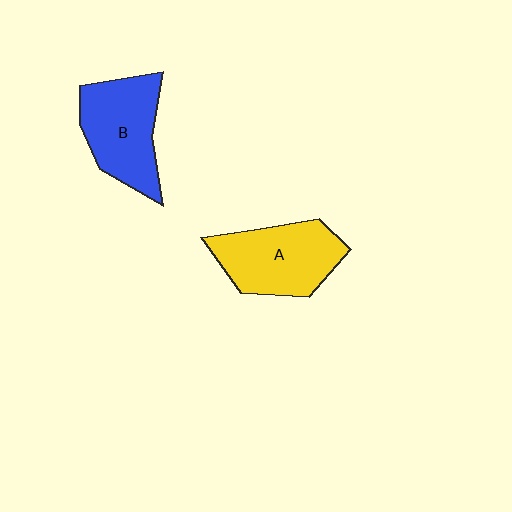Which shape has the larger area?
Shape A (yellow).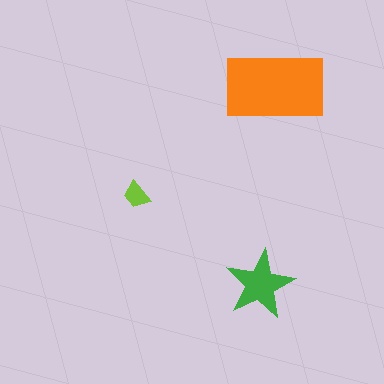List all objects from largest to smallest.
The orange rectangle, the green star, the lime trapezoid.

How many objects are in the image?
There are 3 objects in the image.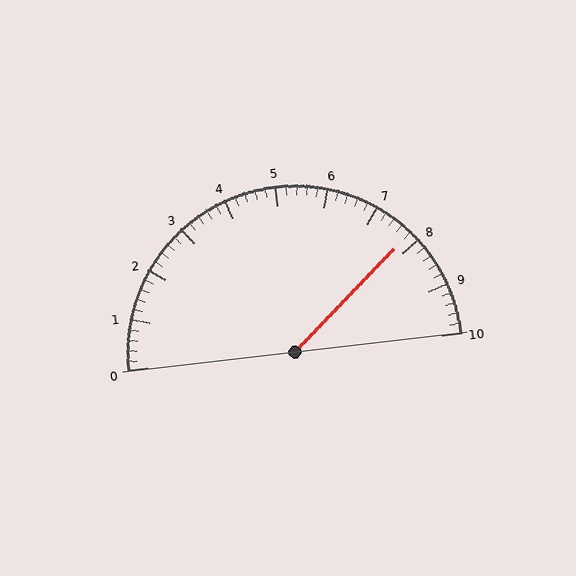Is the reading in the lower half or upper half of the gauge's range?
The reading is in the upper half of the range (0 to 10).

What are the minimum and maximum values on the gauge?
The gauge ranges from 0 to 10.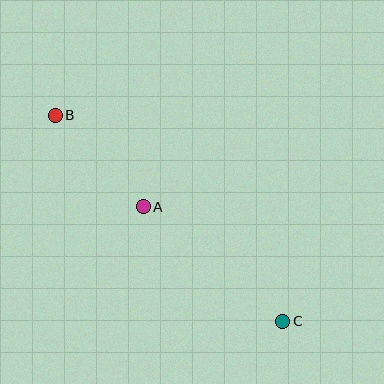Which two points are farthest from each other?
Points B and C are farthest from each other.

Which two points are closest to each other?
Points A and B are closest to each other.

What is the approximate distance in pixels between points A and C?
The distance between A and C is approximately 180 pixels.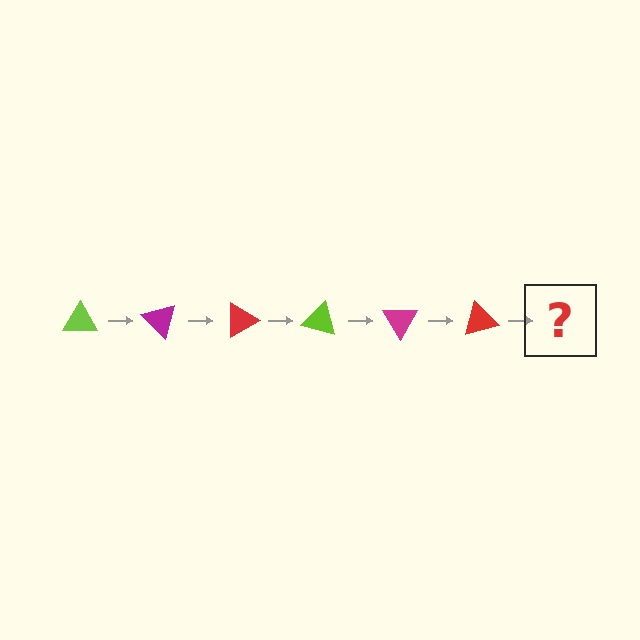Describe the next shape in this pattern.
It should be a lime triangle, rotated 270 degrees from the start.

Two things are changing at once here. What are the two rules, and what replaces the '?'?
The two rules are that it rotates 45 degrees each step and the color cycles through lime, magenta, and red. The '?' should be a lime triangle, rotated 270 degrees from the start.